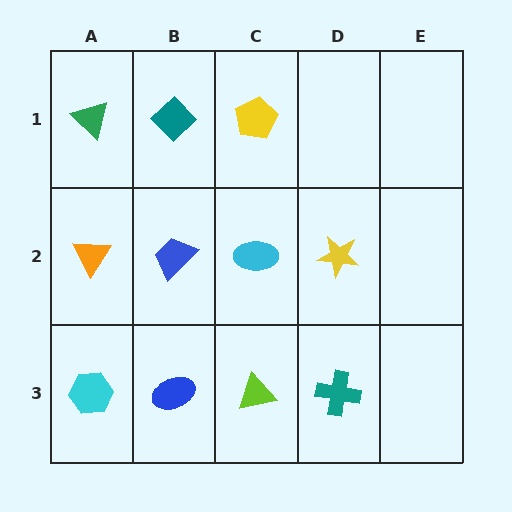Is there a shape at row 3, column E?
No, that cell is empty.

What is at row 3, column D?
A teal cross.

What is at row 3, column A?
A cyan hexagon.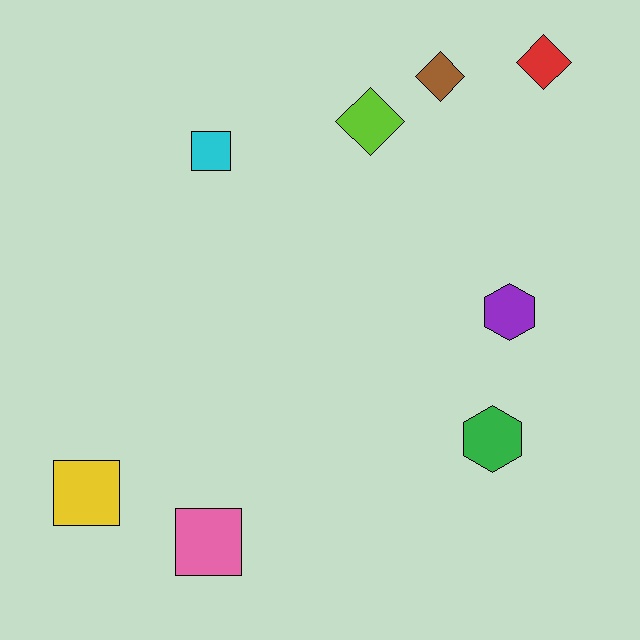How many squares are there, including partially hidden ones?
There are 3 squares.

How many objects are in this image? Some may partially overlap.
There are 8 objects.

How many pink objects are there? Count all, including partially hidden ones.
There is 1 pink object.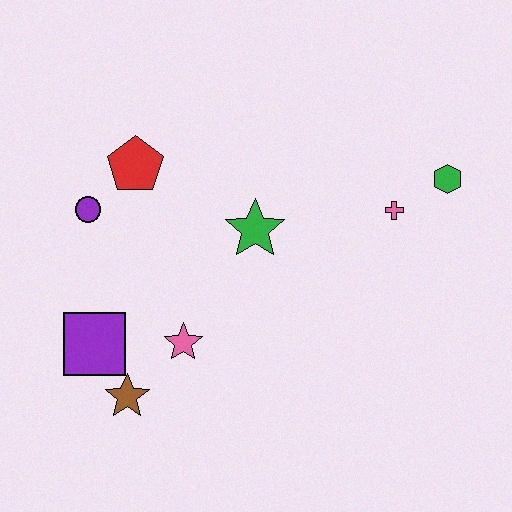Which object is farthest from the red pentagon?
The green hexagon is farthest from the red pentagon.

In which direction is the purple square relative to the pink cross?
The purple square is to the left of the pink cross.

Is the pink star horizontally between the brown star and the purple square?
No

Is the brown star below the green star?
Yes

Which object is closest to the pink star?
The brown star is closest to the pink star.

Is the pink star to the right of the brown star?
Yes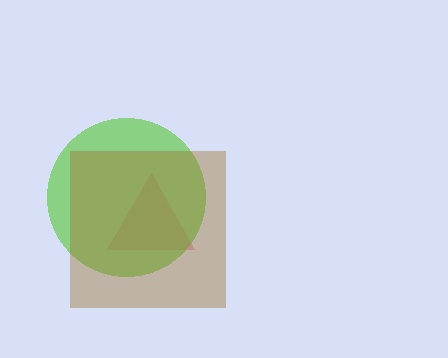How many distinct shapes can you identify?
There are 3 distinct shapes: a pink triangle, a lime circle, a brown square.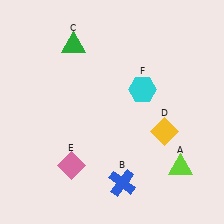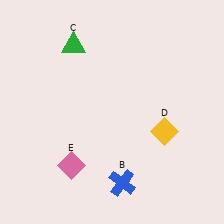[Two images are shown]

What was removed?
The lime triangle (A), the cyan hexagon (F) were removed in Image 2.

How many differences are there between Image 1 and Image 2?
There are 2 differences between the two images.